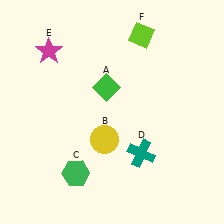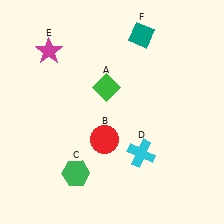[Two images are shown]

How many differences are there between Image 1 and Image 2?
There are 3 differences between the two images.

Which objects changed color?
B changed from yellow to red. D changed from teal to cyan. F changed from lime to teal.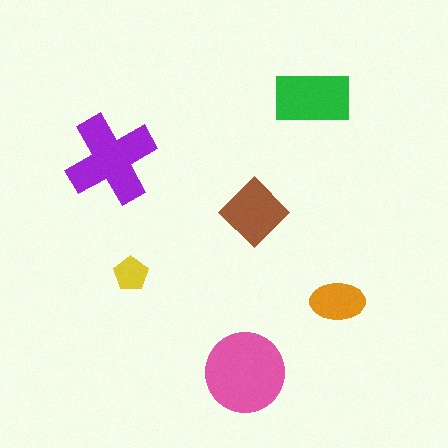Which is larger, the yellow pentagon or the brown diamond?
The brown diamond.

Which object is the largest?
The pink circle.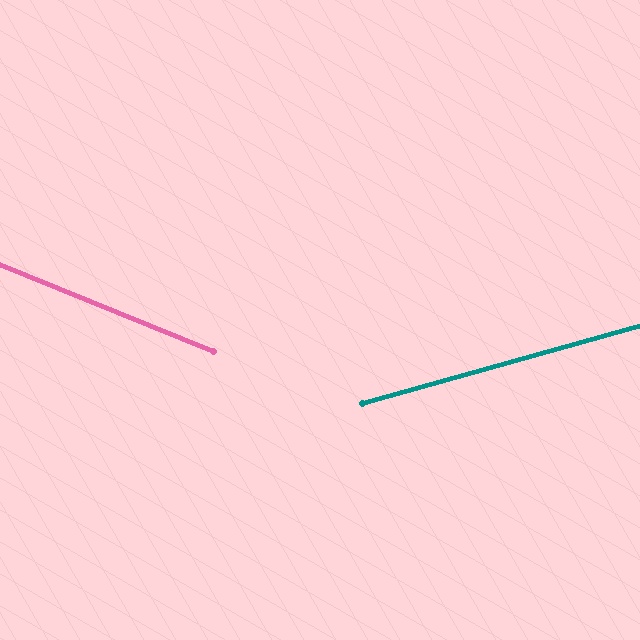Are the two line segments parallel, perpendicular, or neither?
Neither parallel nor perpendicular — they differ by about 38°.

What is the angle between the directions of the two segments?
Approximately 38 degrees.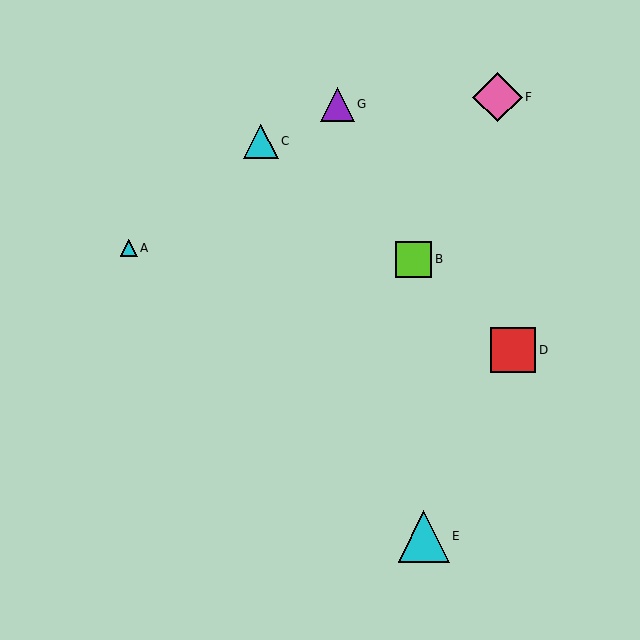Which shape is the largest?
The cyan triangle (labeled E) is the largest.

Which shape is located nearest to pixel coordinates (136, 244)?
The cyan triangle (labeled A) at (129, 248) is nearest to that location.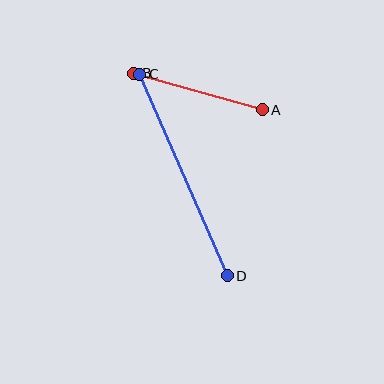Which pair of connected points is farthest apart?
Points C and D are farthest apart.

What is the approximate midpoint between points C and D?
The midpoint is at approximately (183, 175) pixels.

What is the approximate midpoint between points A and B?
The midpoint is at approximately (198, 92) pixels.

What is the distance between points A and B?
The distance is approximately 134 pixels.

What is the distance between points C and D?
The distance is approximately 219 pixels.